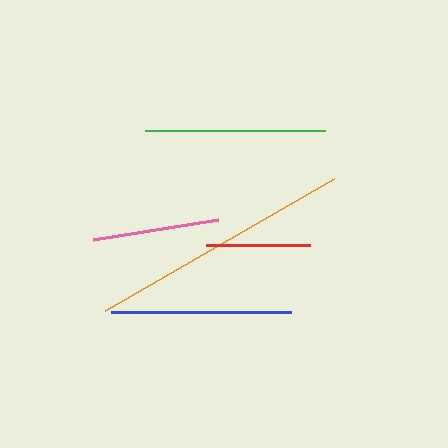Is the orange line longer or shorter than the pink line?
The orange line is longer than the pink line.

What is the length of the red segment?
The red segment is approximately 104 pixels long.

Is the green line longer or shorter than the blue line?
The blue line is longer than the green line.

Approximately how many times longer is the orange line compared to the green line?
The orange line is approximately 1.5 times the length of the green line.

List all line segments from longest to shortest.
From longest to shortest: orange, blue, green, pink, red.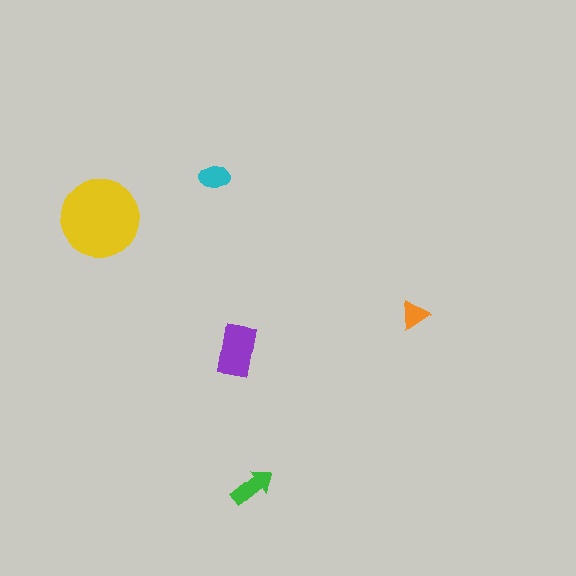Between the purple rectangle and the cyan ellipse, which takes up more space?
The purple rectangle.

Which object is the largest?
The yellow circle.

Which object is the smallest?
The orange triangle.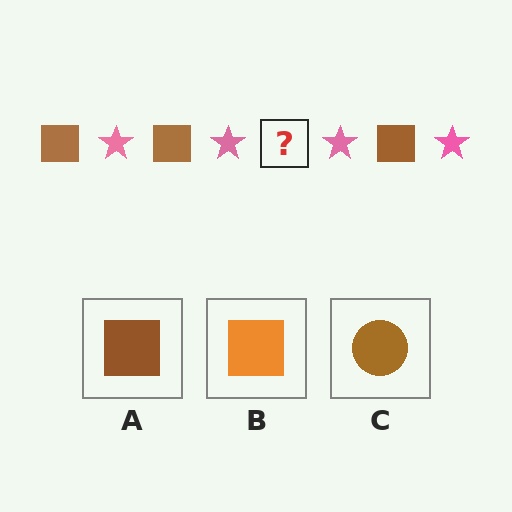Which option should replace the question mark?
Option A.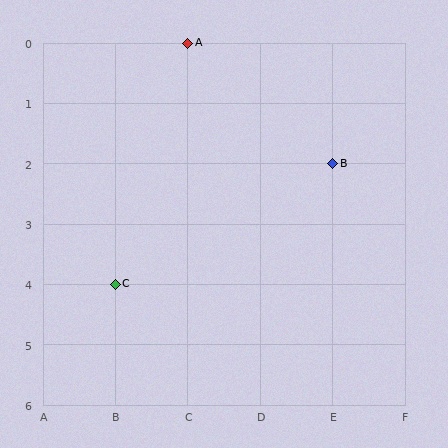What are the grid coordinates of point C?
Point C is at grid coordinates (B, 4).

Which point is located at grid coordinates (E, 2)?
Point B is at (E, 2).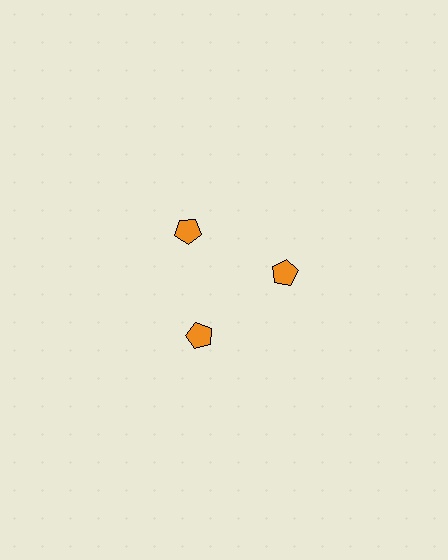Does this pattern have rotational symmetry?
Yes, this pattern has 3-fold rotational symmetry. It looks the same after rotating 120 degrees around the center.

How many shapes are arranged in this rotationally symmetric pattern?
There are 3 shapes, arranged in 3 groups of 1.